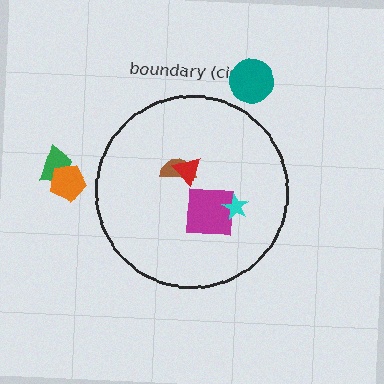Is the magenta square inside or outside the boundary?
Inside.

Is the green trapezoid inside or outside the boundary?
Outside.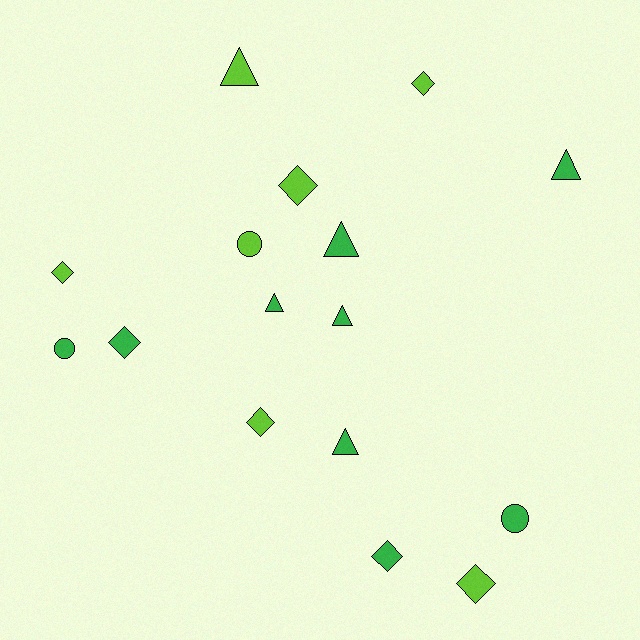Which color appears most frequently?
Green, with 9 objects.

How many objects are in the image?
There are 16 objects.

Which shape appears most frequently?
Diamond, with 7 objects.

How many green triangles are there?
There are 5 green triangles.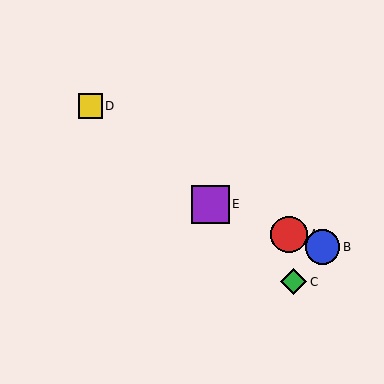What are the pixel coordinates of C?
Object C is at (294, 282).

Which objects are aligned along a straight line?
Objects A, B, E are aligned along a straight line.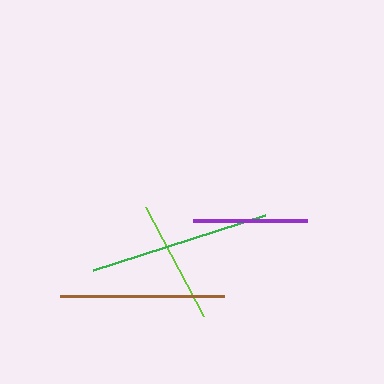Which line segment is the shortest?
The purple line is the shortest at approximately 113 pixels.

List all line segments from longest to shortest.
From longest to shortest: green, brown, lime, purple.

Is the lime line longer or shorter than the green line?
The green line is longer than the lime line.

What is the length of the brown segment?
The brown segment is approximately 164 pixels long.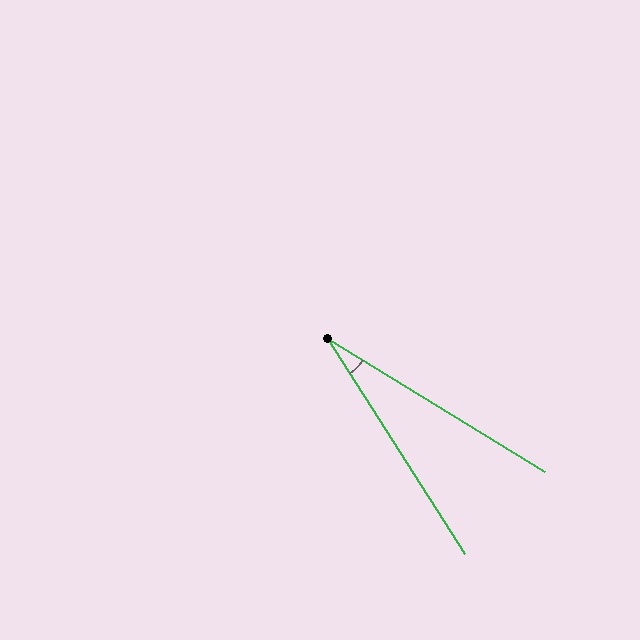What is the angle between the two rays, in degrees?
Approximately 26 degrees.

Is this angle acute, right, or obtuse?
It is acute.